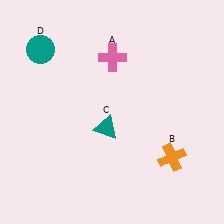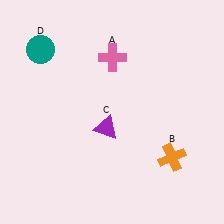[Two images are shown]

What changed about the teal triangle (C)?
In Image 1, C is teal. In Image 2, it changed to purple.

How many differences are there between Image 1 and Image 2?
There is 1 difference between the two images.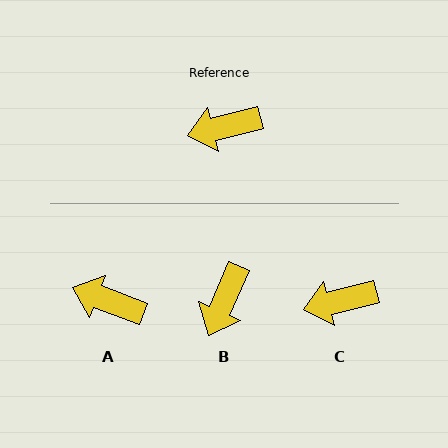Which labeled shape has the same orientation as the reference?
C.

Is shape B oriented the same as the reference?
No, it is off by about 52 degrees.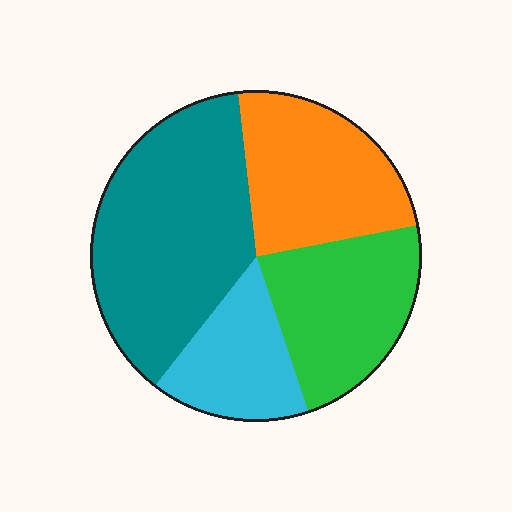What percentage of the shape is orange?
Orange covers 24% of the shape.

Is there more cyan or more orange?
Orange.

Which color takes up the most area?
Teal, at roughly 40%.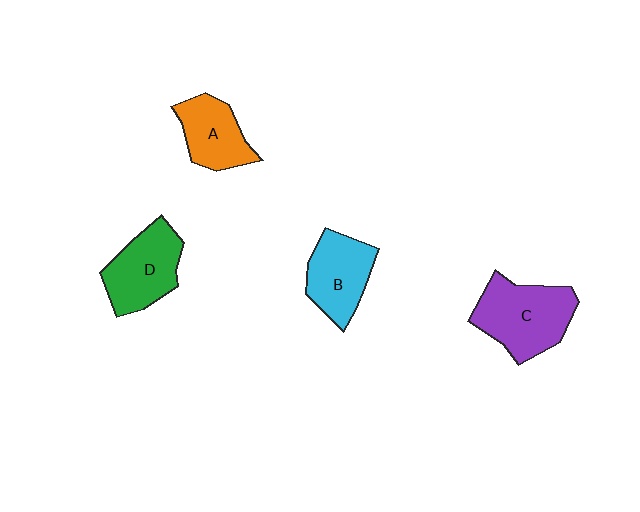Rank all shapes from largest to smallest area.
From largest to smallest: C (purple), D (green), B (cyan), A (orange).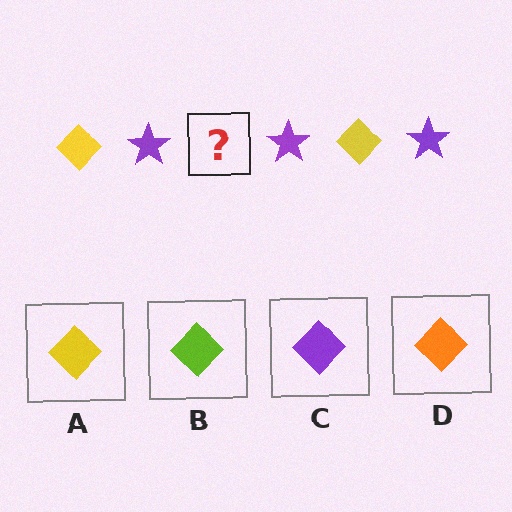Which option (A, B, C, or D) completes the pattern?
A.